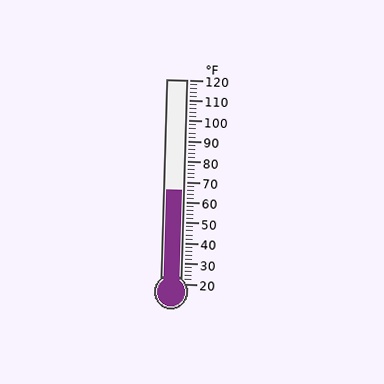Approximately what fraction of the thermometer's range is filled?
The thermometer is filled to approximately 45% of its range.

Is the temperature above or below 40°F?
The temperature is above 40°F.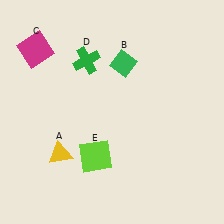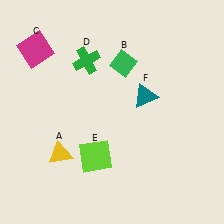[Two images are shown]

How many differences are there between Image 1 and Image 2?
There is 1 difference between the two images.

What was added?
A teal triangle (F) was added in Image 2.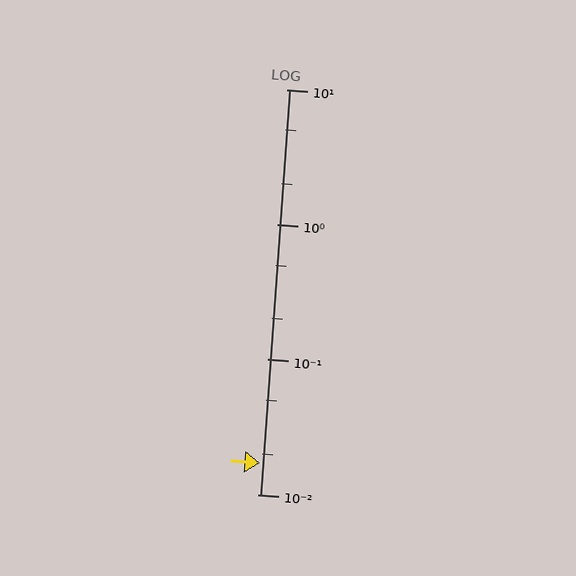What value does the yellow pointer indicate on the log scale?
The pointer indicates approximately 0.017.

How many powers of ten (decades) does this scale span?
The scale spans 3 decades, from 0.01 to 10.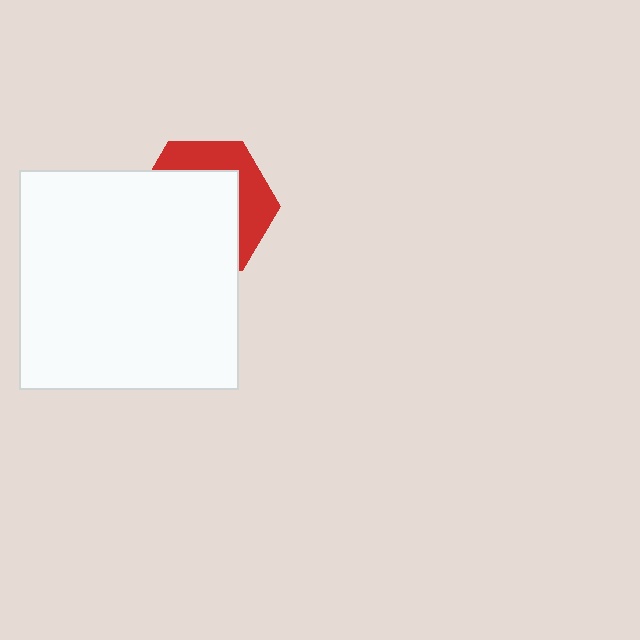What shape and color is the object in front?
The object in front is a white square.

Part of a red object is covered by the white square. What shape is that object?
It is a hexagon.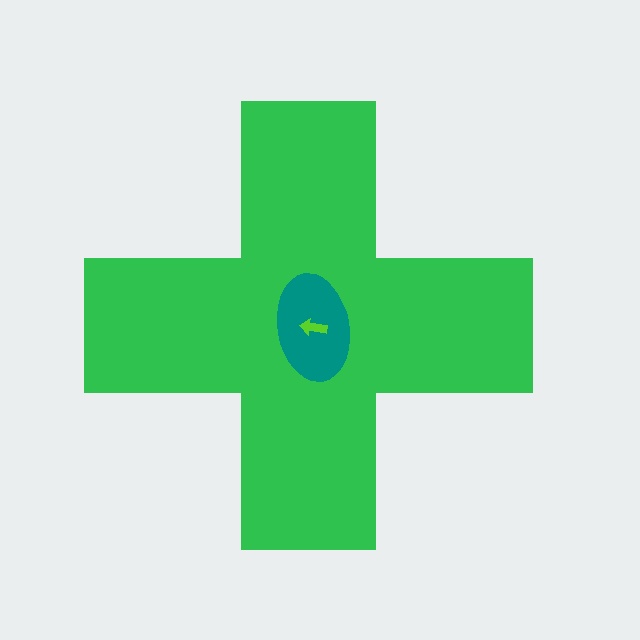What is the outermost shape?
The green cross.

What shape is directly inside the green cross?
The teal ellipse.